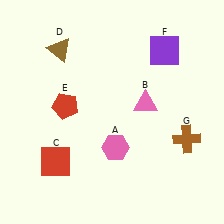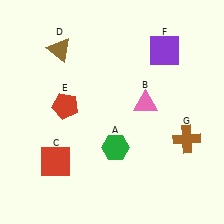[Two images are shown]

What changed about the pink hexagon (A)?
In Image 1, A is pink. In Image 2, it changed to green.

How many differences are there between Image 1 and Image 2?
There is 1 difference between the two images.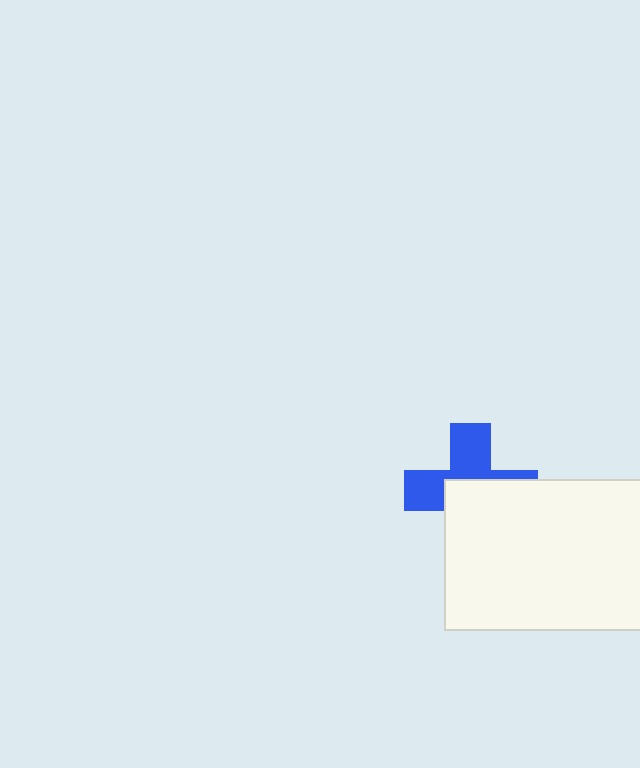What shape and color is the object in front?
The object in front is a white rectangle.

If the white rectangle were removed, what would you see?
You would see the complete blue cross.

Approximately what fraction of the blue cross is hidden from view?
Roughly 52% of the blue cross is hidden behind the white rectangle.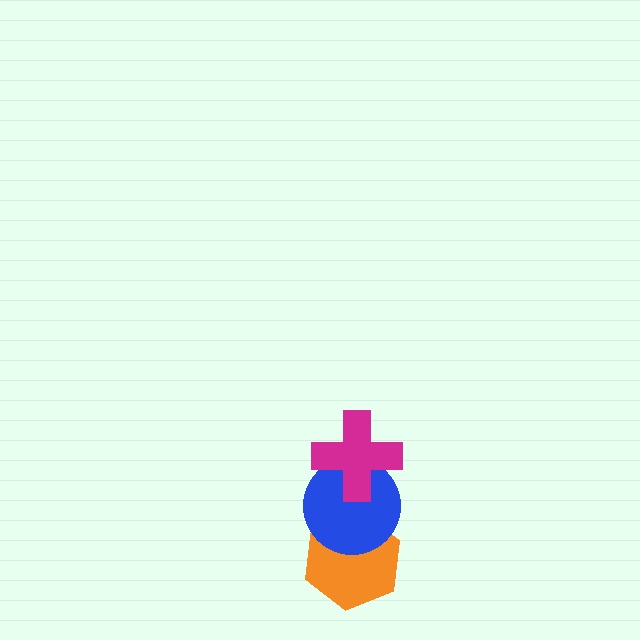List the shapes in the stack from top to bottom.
From top to bottom: the magenta cross, the blue circle, the orange hexagon.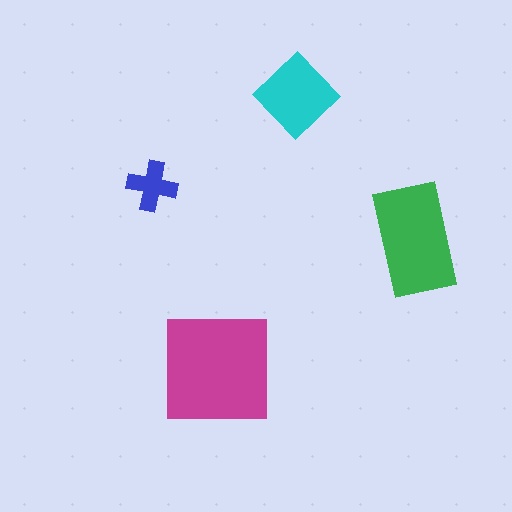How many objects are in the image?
There are 4 objects in the image.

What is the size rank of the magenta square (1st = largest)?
1st.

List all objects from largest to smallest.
The magenta square, the green rectangle, the cyan diamond, the blue cross.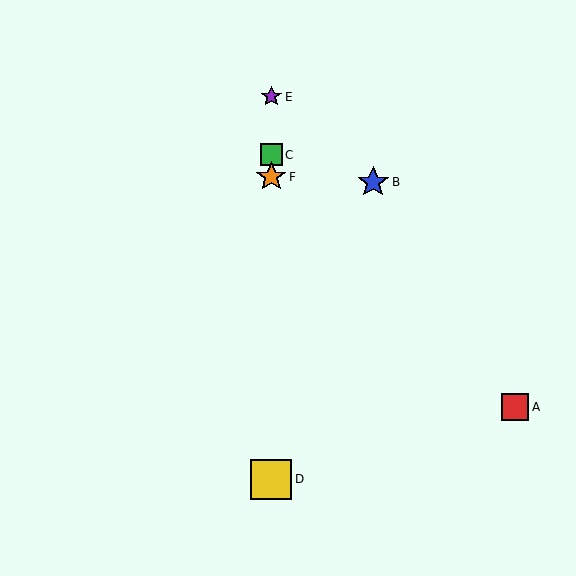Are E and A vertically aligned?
No, E is at x≈271 and A is at x≈515.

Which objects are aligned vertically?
Objects C, D, E, F are aligned vertically.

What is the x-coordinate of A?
Object A is at x≈515.